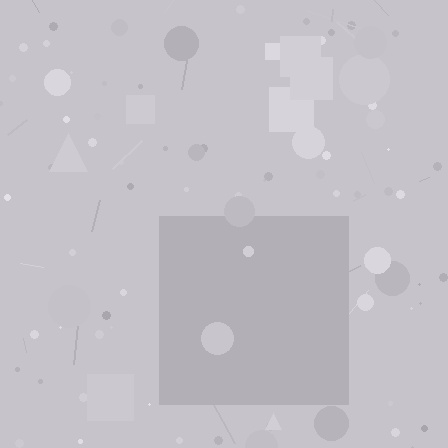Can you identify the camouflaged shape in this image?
The camouflaged shape is a square.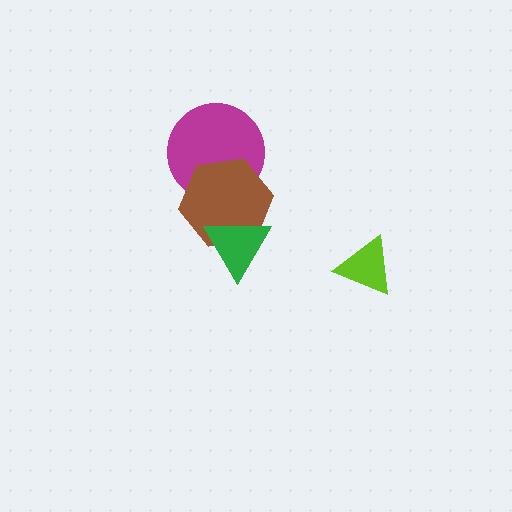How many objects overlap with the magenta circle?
1 object overlaps with the magenta circle.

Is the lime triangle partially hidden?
No, no other shape covers it.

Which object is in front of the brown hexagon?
The green triangle is in front of the brown hexagon.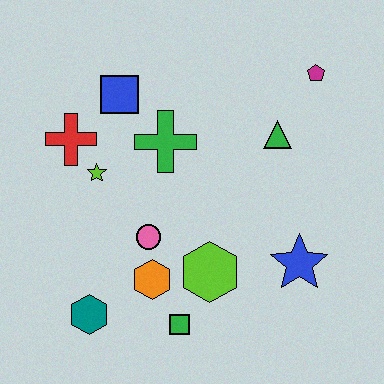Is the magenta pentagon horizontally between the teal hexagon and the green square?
No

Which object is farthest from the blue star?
The red cross is farthest from the blue star.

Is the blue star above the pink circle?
No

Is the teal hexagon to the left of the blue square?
Yes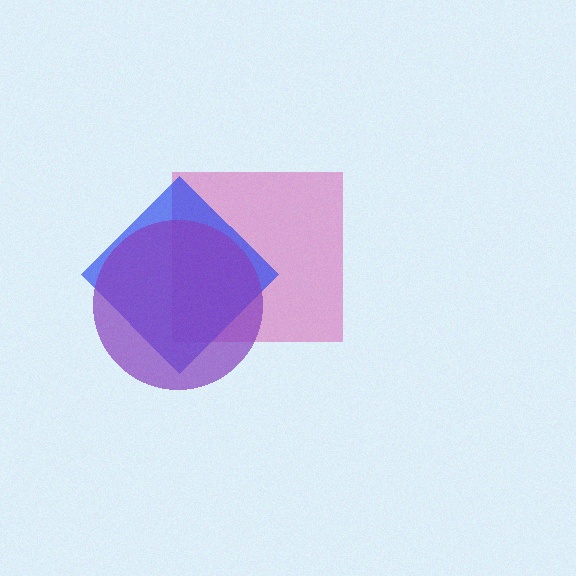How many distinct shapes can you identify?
There are 3 distinct shapes: a magenta square, a blue diamond, a purple circle.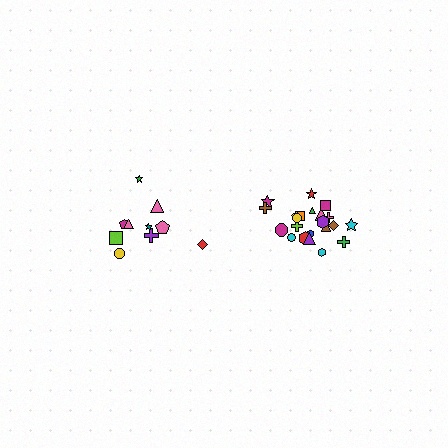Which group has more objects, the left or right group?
The right group.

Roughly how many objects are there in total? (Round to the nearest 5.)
Roughly 30 objects in total.